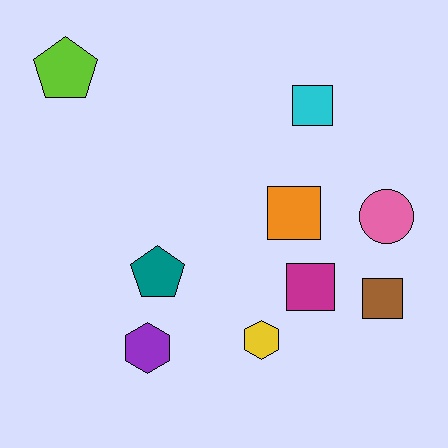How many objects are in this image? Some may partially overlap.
There are 9 objects.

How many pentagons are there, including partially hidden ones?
There are 2 pentagons.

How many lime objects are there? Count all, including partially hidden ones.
There is 1 lime object.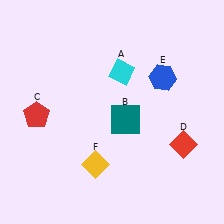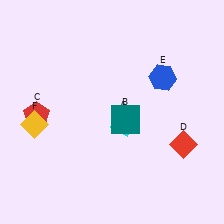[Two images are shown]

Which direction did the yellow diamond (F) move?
The yellow diamond (F) moved left.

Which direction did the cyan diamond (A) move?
The cyan diamond (A) moved down.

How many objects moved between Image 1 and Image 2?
2 objects moved between the two images.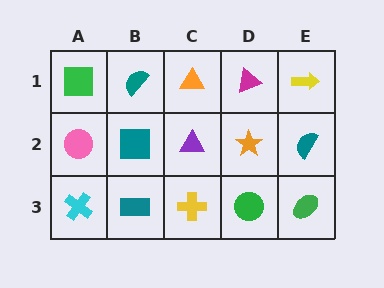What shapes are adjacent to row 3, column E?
A teal semicircle (row 2, column E), a green circle (row 3, column D).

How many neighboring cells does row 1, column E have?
2.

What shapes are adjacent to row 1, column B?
A teal square (row 2, column B), a green square (row 1, column A), an orange triangle (row 1, column C).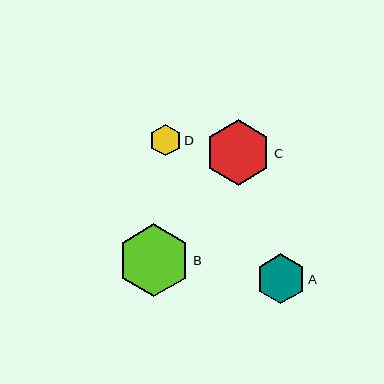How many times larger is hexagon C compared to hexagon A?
Hexagon C is approximately 1.3 times the size of hexagon A.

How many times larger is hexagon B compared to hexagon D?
Hexagon B is approximately 2.3 times the size of hexagon D.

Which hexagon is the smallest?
Hexagon D is the smallest with a size of approximately 32 pixels.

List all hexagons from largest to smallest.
From largest to smallest: B, C, A, D.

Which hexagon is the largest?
Hexagon B is the largest with a size of approximately 72 pixels.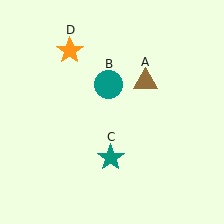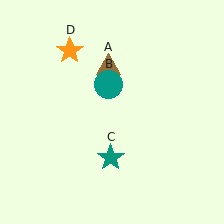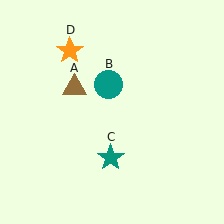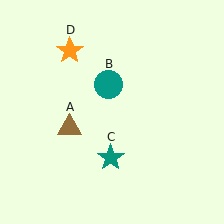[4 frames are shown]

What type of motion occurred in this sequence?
The brown triangle (object A) rotated counterclockwise around the center of the scene.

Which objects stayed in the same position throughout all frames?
Teal circle (object B) and teal star (object C) and orange star (object D) remained stationary.